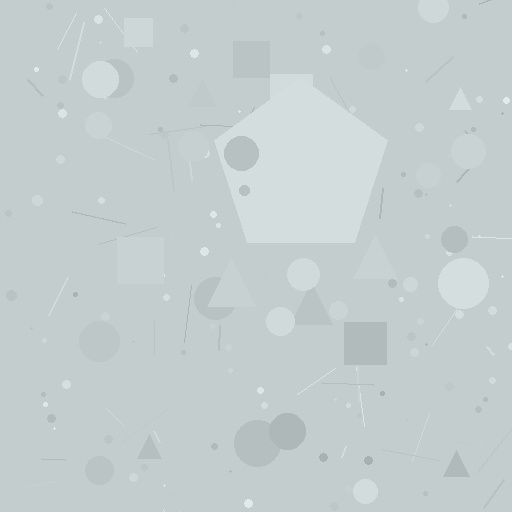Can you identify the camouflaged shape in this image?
The camouflaged shape is a pentagon.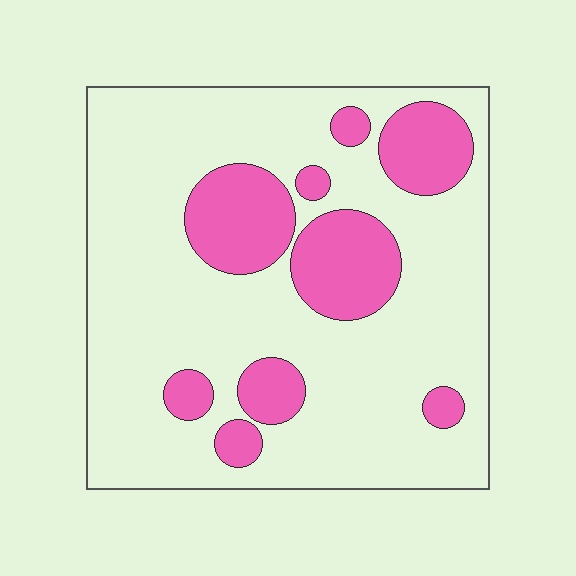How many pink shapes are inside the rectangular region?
9.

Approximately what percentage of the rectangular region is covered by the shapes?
Approximately 25%.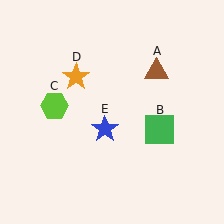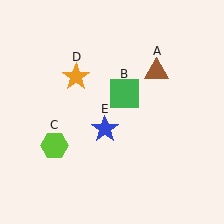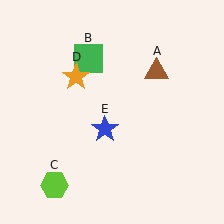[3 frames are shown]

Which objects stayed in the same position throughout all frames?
Brown triangle (object A) and orange star (object D) and blue star (object E) remained stationary.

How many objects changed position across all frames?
2 objects changed position: green square (object B), lime hexagon (object C).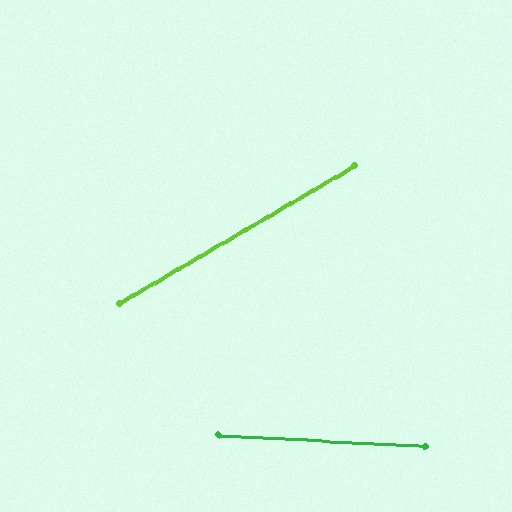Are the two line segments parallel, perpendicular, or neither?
Neither parallel nor perpendicular — they differ by about 34°.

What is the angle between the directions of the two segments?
Approximately 34 degrees.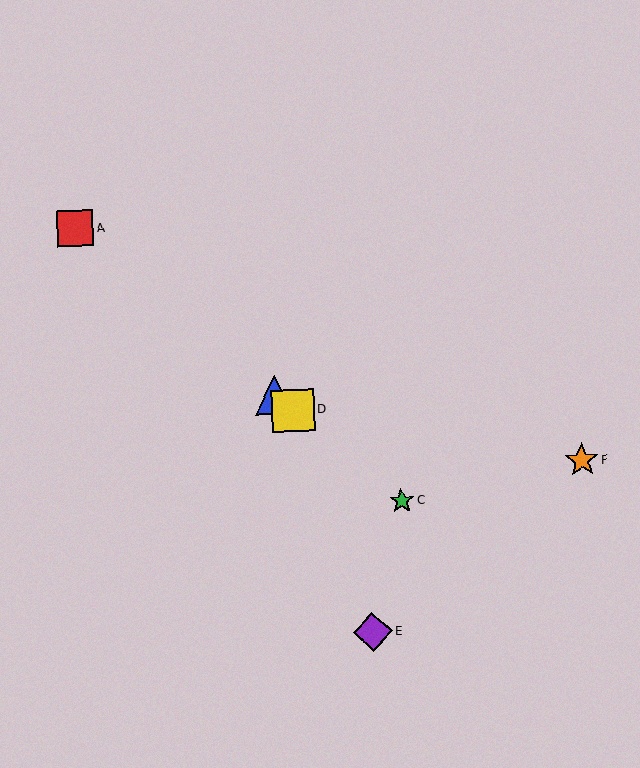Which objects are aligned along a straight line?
Objects A, B, C, D are aligned along a straight line.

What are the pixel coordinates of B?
Object B is at (275, 395).